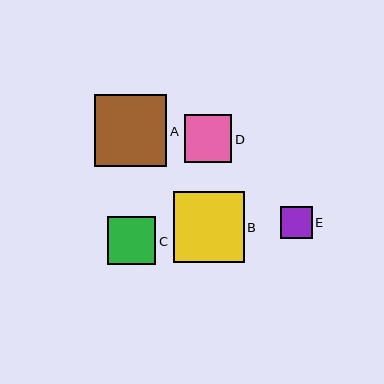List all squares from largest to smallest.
From largest to smallest: A, B, C, D, E.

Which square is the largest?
Square A is the largest with a size of approximately 72 pixels.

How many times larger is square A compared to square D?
Square A is approximately 1.5 times the size of square D.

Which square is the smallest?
Square E is the smallest with a size of approximately 32 pixels.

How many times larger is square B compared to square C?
Square B is approximately 1.5 times the size of square C.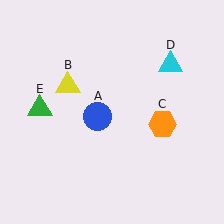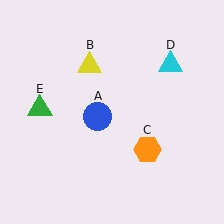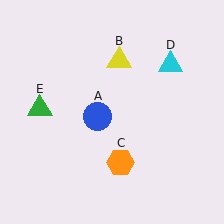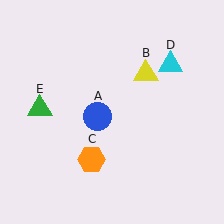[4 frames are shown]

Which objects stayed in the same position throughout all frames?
Blue circle (object A) and cyan triangle (object D) and green triangle (object E) remained stationary.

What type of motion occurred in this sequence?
The yellow triangle (object B), orange hexagon (object C) rotated clockwise around the center of the scene.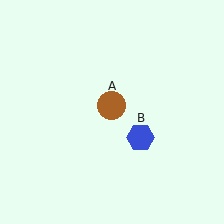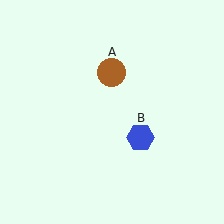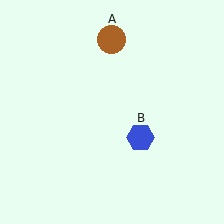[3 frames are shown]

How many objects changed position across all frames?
1 object changed position: brown circle (object A).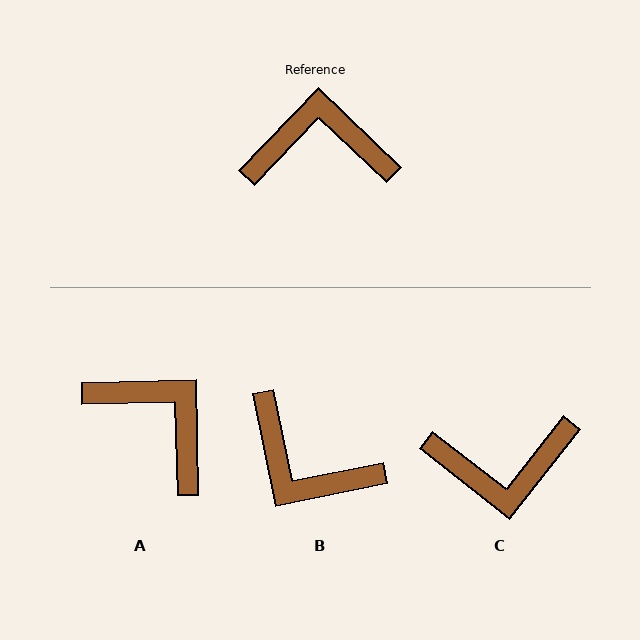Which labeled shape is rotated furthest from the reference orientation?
C, about 174 degrees away.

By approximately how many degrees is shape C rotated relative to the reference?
Approximately 174 degrees clockwise.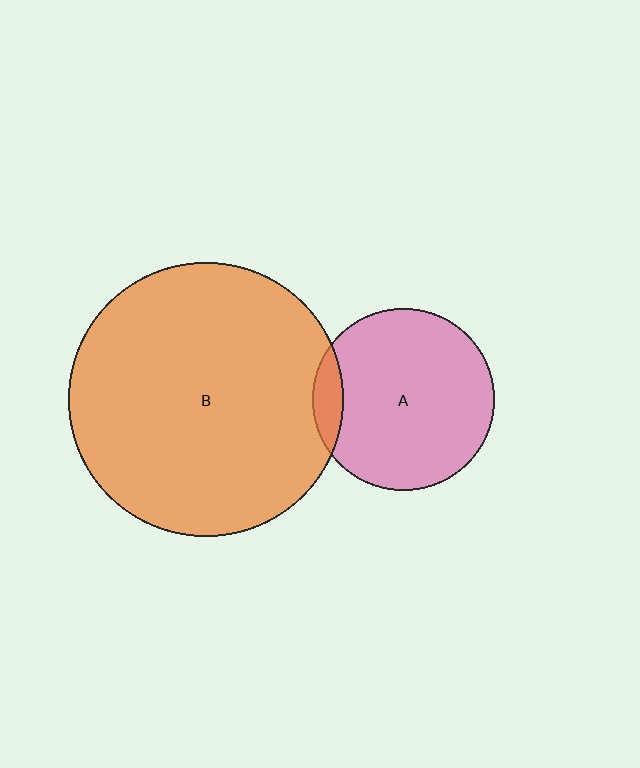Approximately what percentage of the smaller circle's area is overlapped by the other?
Approximately 10%.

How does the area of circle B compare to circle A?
Approximately 2.3 times.